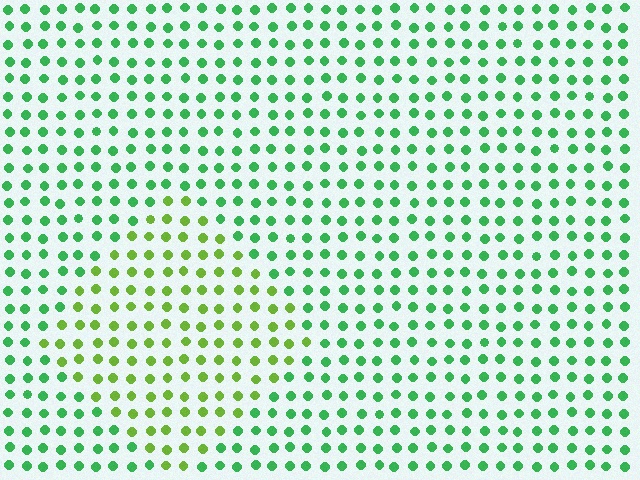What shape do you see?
I see a diamond.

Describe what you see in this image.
The image is filled with small green elements in a uniform arrangement. A diamond-shaped region is visible where the elements are tinted to a slightly different hue, forming a subtle color boundary.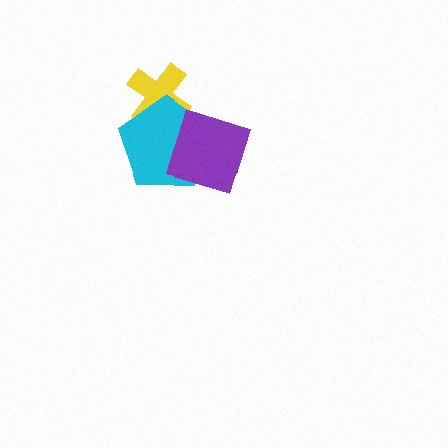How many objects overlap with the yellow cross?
1 object overlaps with the yellow cross.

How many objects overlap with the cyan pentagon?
2 objects overlap with the cyan pentagon.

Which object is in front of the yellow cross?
The cyan pentagon is in front of the yellow cross.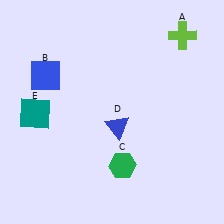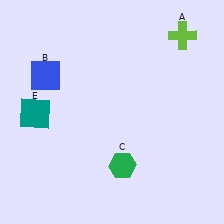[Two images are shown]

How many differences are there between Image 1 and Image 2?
There is 1 difference between the two images.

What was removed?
The blue triangle (D) was removed in Image 2.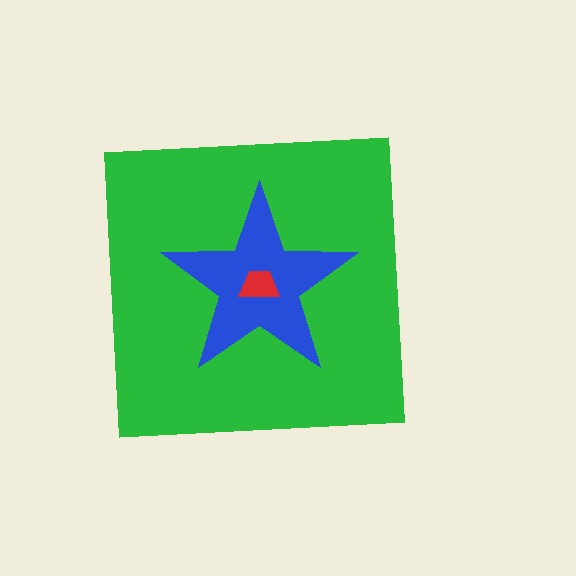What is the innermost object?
The red trapezoid.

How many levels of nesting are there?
3.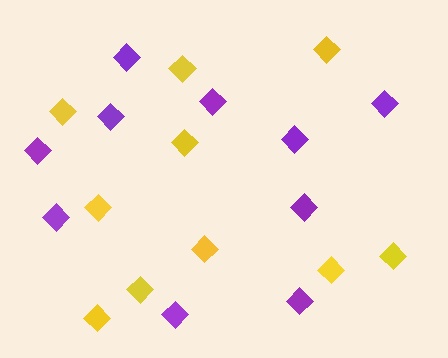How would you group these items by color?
There are 2 groups: one group of purple diamonds (10) and one group of yellow diamonds (10).